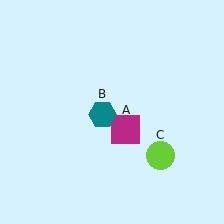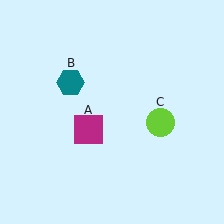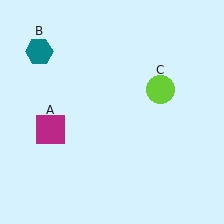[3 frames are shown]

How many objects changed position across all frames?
3 objects changed position: magenta square (object A), teal hexagon (object B), lime circle (object C).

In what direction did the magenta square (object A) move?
The magenta square (object A) moved left.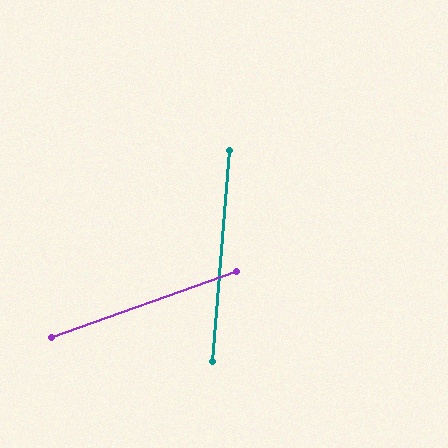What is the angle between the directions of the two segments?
Approximately 66 degrees.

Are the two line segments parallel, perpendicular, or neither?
Neither parallel nor perpendicular — they differ by about 66°.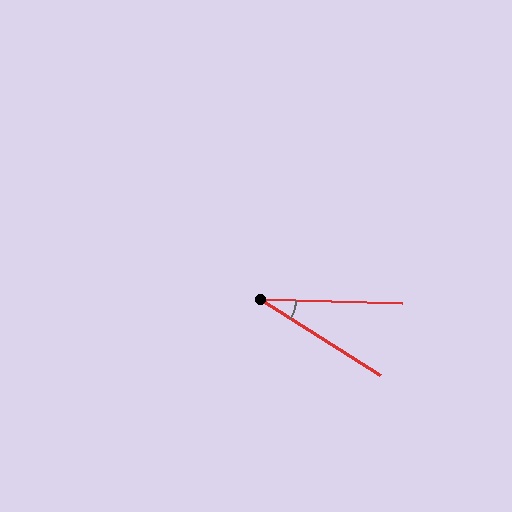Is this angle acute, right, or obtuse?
It is acute.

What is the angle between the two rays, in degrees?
Approximately 31 degrees.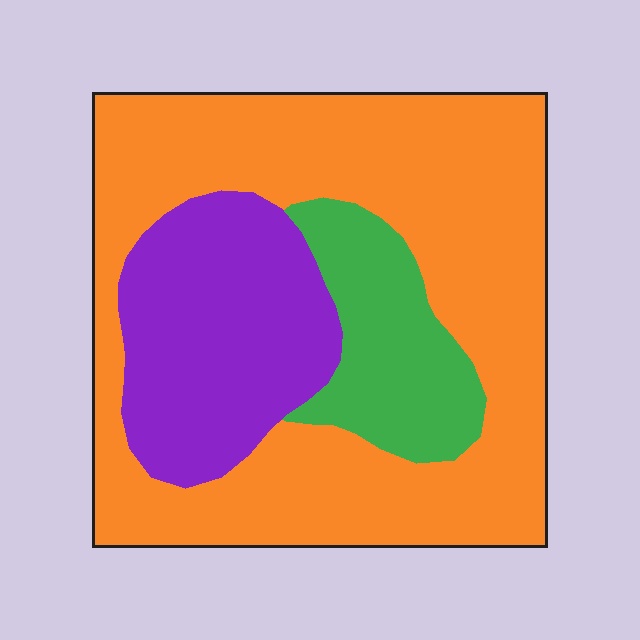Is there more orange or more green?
Orange.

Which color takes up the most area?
Orange, at roughly 60%.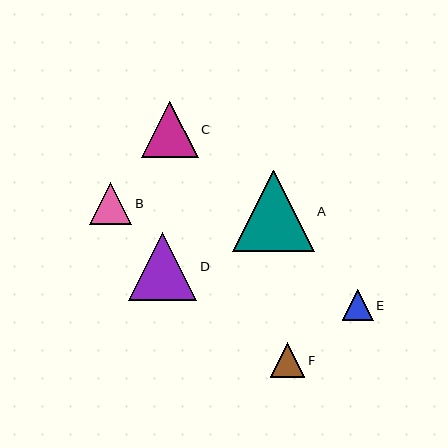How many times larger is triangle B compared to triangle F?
Triangle B is approximately 1.2 times the size of triangle F.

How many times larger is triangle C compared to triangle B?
Triangle C is approximately 1.4 times the size of triangle B.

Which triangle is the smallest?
Triangle E is the smallest with a size of approximately 31 pixels.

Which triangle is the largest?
Triangle A is the largest with a size of approximately 82 pixels.